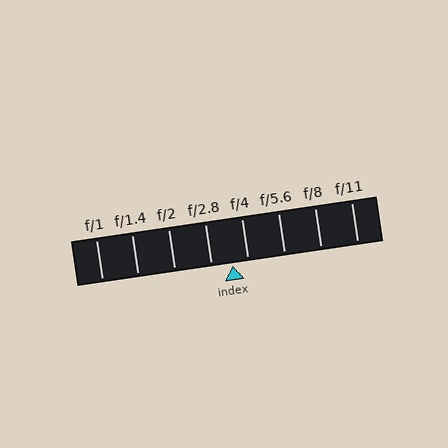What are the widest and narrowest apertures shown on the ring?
The widest aperture shown is f/1 and the narrowest is f/11.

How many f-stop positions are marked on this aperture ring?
There are 8 f-stop positions marked.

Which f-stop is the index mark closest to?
The index mark is closest to f/4.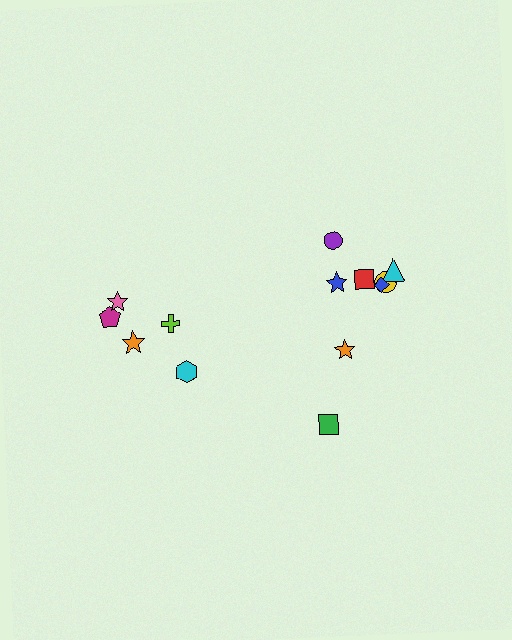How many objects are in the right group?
There are 8 objects.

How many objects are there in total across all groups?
There are 13 objects.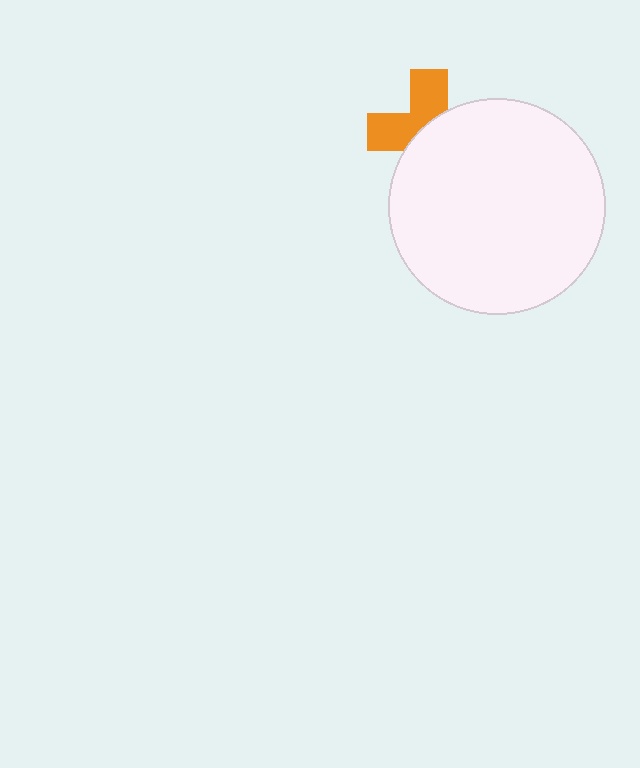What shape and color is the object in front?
The object in front is a white circle.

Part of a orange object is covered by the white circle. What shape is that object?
It is a cross.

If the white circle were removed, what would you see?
You would see the complete orange cross.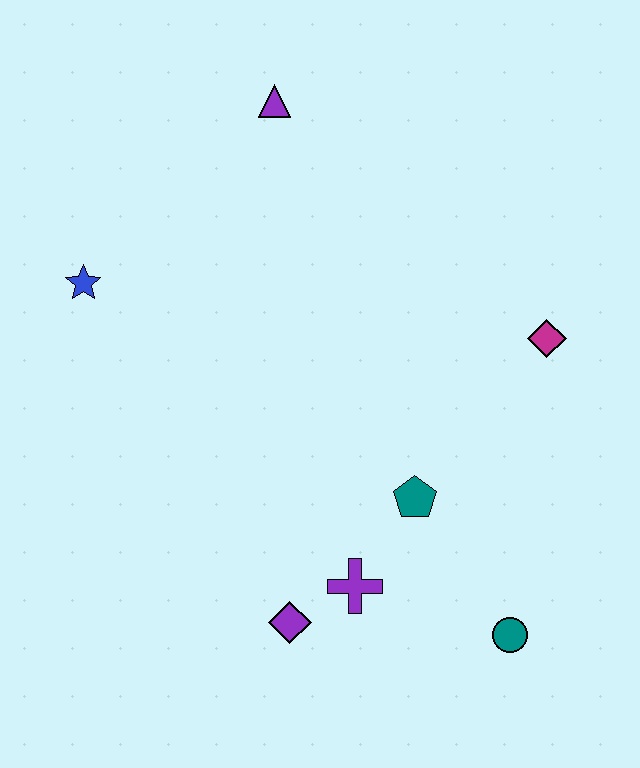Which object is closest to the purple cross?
The purple diamond is closest to the purple cross.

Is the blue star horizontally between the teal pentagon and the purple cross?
No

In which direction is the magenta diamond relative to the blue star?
The magenta diamond is to the right of the blue star.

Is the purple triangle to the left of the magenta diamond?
Yes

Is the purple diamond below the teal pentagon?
Yes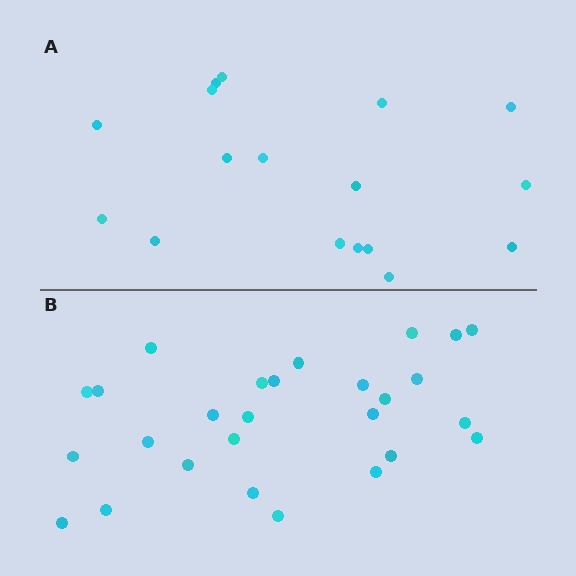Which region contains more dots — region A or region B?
Region B (the bottom region) has more dots.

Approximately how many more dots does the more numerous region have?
Region B has roughly 10 or so more dots than region A.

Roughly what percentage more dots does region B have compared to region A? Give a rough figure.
About 60% more.